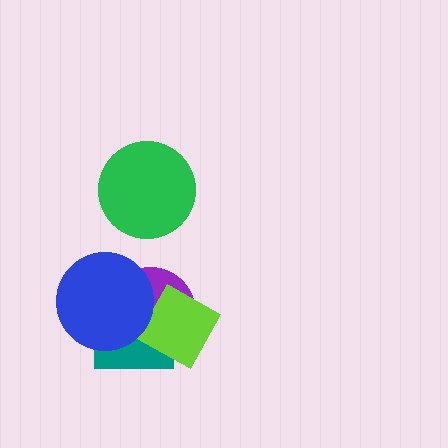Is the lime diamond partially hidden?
Yes, it is partially covered by another shape.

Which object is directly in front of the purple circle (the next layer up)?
The teal rectangle is directly in front of the purple circle.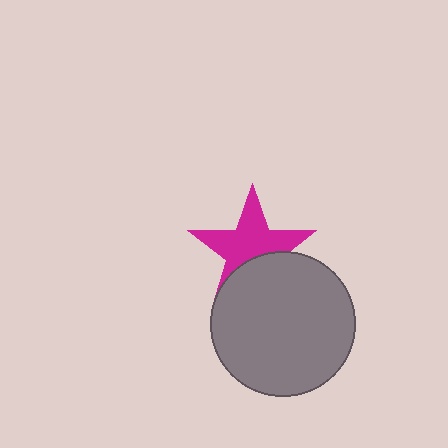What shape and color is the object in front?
The object in front is a gray circle.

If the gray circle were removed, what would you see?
You would see the complete magenta star.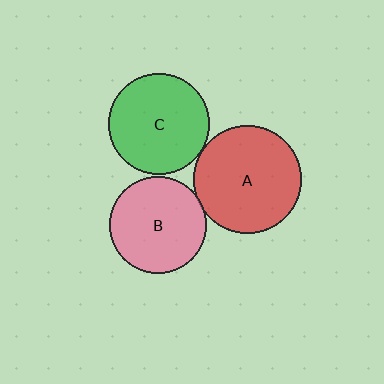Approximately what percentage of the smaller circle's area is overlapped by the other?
Approximately 5%.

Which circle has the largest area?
Circle A (red).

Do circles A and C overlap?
Yes.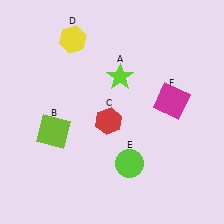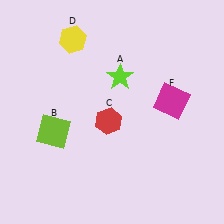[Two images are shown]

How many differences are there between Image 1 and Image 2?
There is 1 difference between the two images.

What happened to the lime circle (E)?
The lime circle (E) was removed in Image 2. It was in the bottom-right area of Image 1.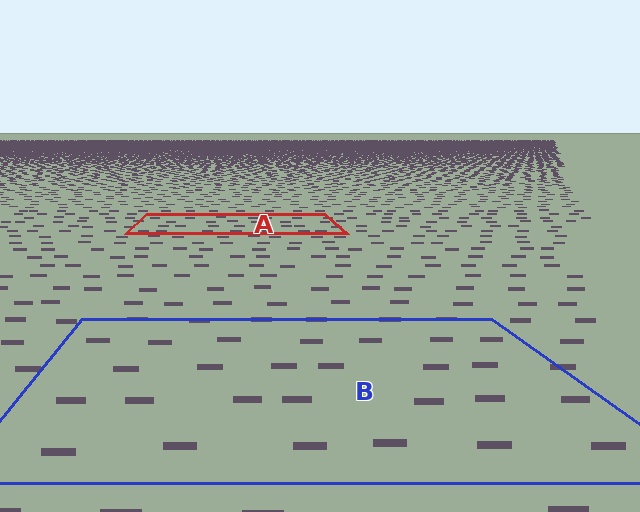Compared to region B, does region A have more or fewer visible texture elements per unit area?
Region A has more texture elements per unit area — they are packed more densely because it is farther away.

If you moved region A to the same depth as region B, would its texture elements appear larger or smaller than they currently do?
They would appear larger. At a closer depth, the same texture elements are projected at a bigger on-screen size.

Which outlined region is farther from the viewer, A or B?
Region A is farther from the viewer — the texture elements inside it appear smaller and more densely packed.